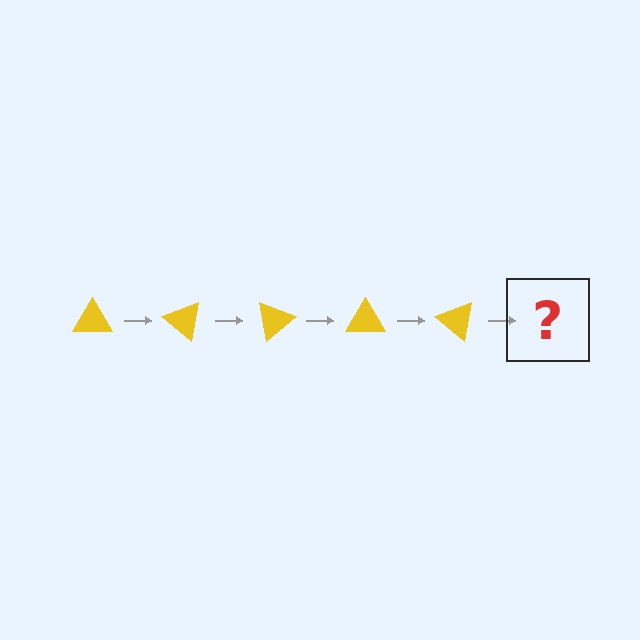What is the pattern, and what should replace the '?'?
The pattern is that the triangle rotates 40 degrees each step. The '?' should be a yellow triangle rotated 200 degrees.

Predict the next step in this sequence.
The next step is a yellow triangle rotated 200 degrees.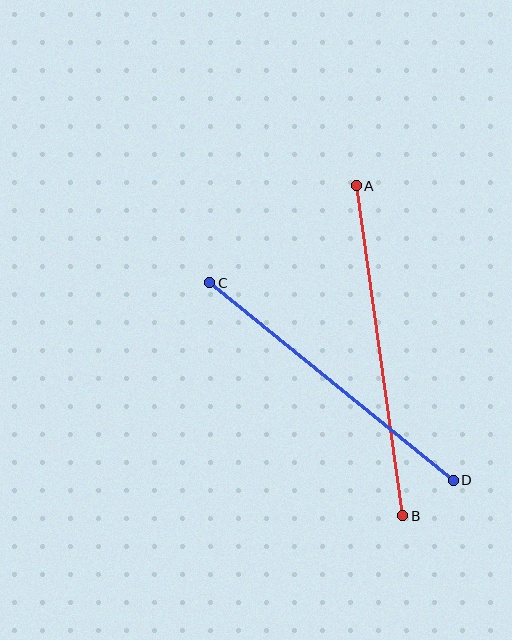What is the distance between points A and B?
The distance is approximately 333 pixels.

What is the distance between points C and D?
The distance is approximately 313 pixels.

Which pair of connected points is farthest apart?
Points A and B are farthest apart.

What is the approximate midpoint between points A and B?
The midpoint is at approximately (380, 351) pixels.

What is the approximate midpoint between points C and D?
The midpoint is at approximately (331, 381) pixels.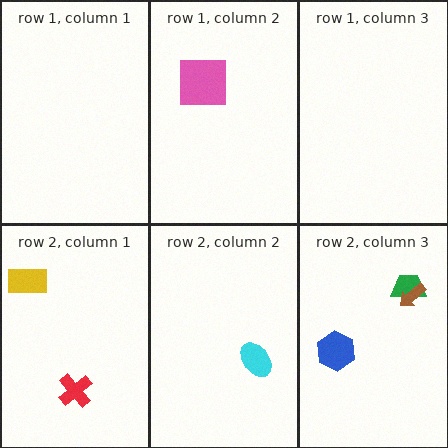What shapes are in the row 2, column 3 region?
The green trapezoid, the blue hexagon, the brown arrow.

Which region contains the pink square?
The row 1, column 2 region.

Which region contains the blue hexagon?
The row 2, column 3 region.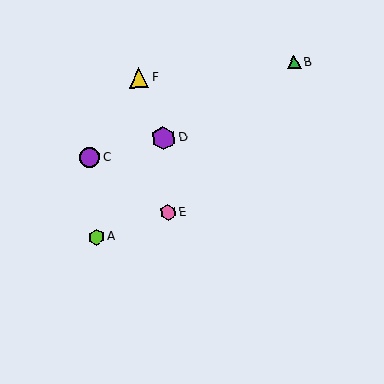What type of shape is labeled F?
Shape F is a yellow triangle.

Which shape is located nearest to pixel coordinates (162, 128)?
The purple hexagon (labeled D) at (163, 138) is nearest to that location.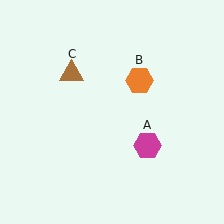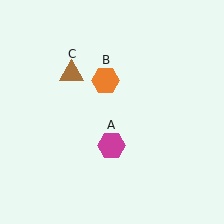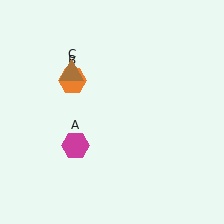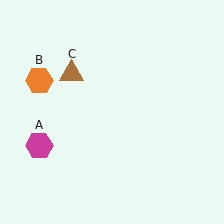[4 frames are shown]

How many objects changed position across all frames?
2 objects changed position: magenta hexagon (object A), orange hexagon (object B).